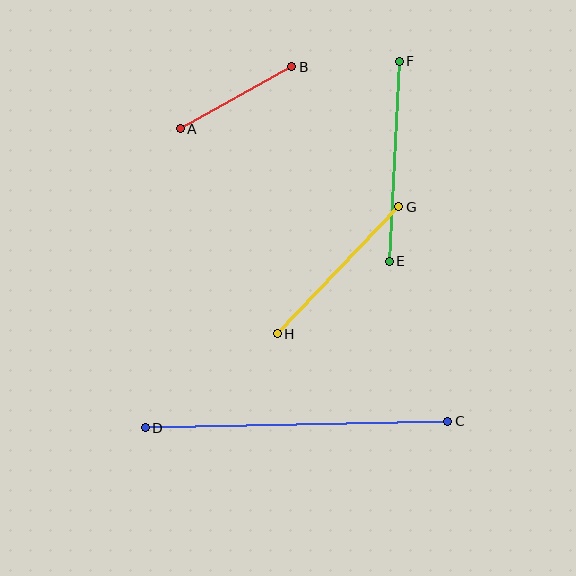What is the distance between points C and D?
The distance is approximately 303 pixels.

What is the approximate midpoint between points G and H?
The midpoint is at approximately (338, 270) pixels.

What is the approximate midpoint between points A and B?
The midpoint is at approximately (236, 98) pixels.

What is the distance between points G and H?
The distance is approximately 176 pixels.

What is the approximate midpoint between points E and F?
The midpoint is at approximately (394, 161) pixels.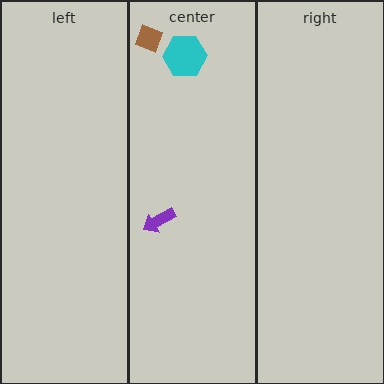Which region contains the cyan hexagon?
The center region.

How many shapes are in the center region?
3.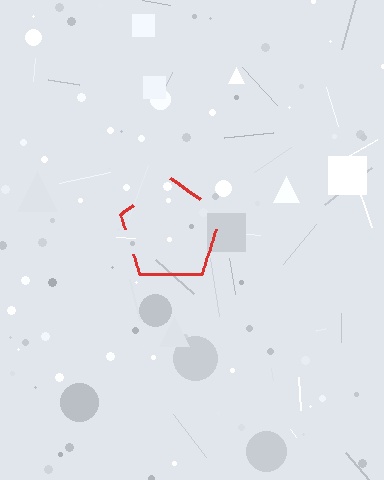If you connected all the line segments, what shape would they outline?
They would outline a pentagon.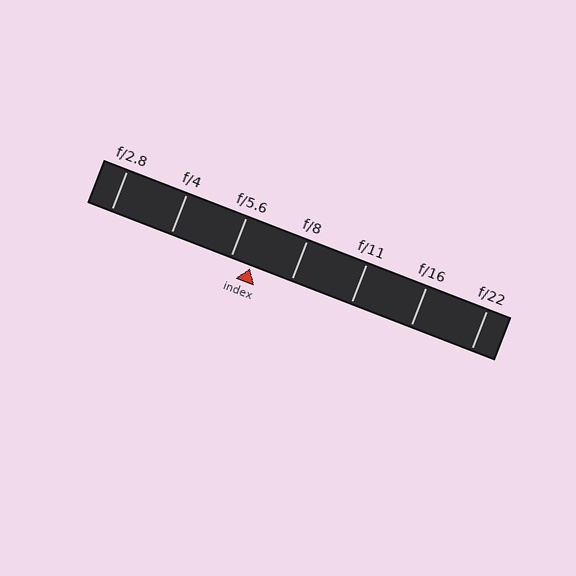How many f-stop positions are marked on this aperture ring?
There are 7 f-stop positions marked.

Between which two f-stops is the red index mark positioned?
The index mark is between f/5.6 and f/8.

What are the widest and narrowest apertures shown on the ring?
The widest aperture shown is f/2.8 and the narrowest is f/22.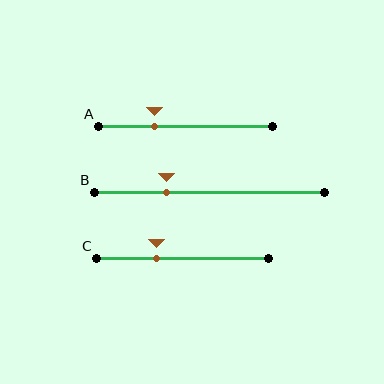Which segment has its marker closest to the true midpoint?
Segment C has its marker closest to the true midpoint.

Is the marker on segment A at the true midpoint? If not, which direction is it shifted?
No, the marker on segment A is shifted to the left by about 18% of the segment length.